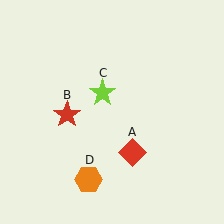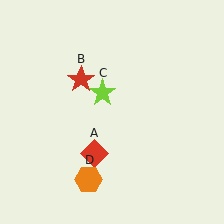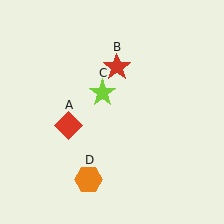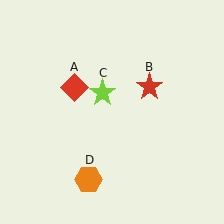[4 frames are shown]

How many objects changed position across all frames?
2 objects changed position: red diamond (object A), red star (object B).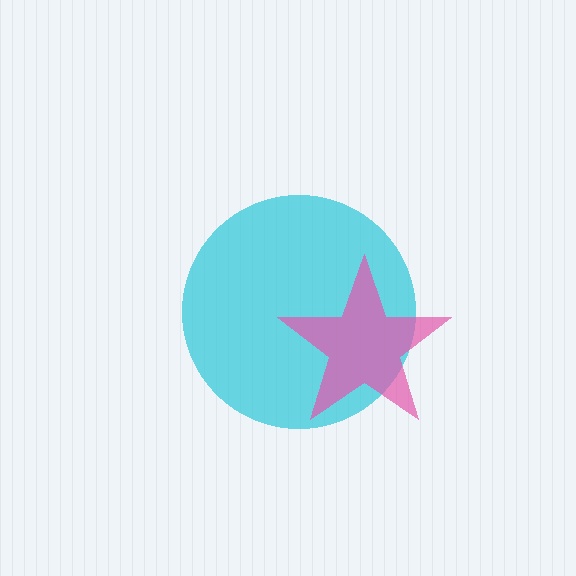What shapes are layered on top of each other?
The layered shapes are: a cyan circle, a pink star.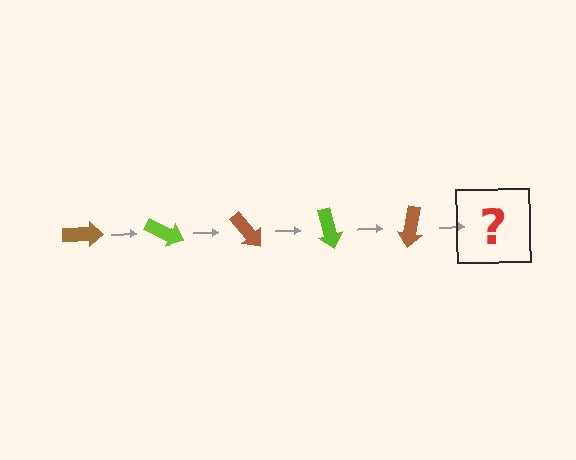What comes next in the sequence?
The next element should be a lime arrow, rotated 125 degrees from the start.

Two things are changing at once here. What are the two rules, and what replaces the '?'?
The two rules are that it rotates 25 degrees each step and the color cycles through brown and lime. The '?' should be a lime arrow, rotated 125 degrees from the start.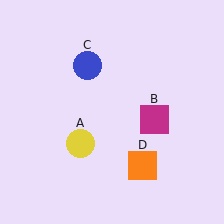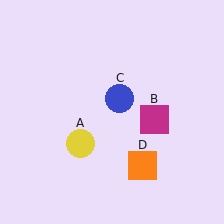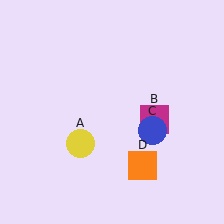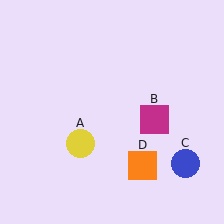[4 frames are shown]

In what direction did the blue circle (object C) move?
The blue circle (object C) moved down and to the right.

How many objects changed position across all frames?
1 object changed position: blue circle (object C).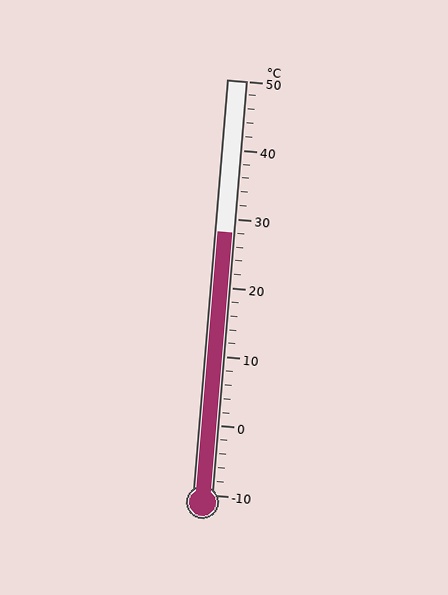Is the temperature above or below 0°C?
The temperature is above 0°C.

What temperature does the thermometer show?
The thermometer shows approximately 28°C.